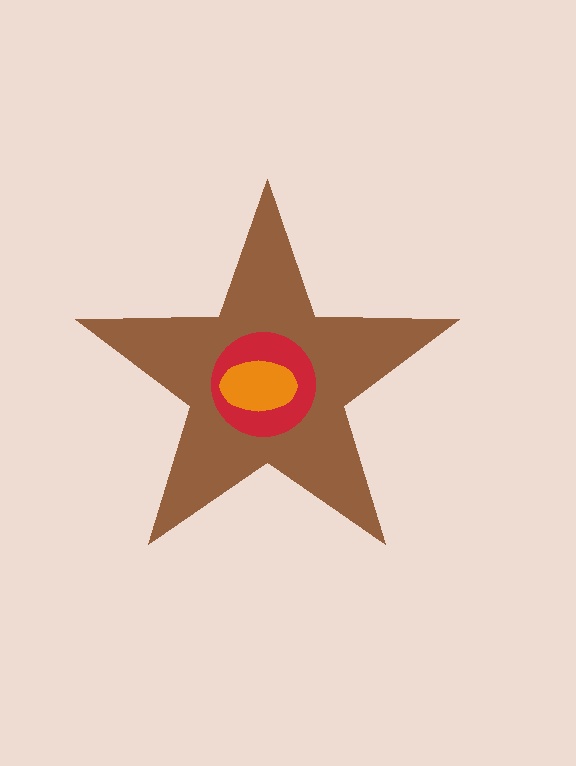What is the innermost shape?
The orange ellipse.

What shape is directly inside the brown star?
The red circle.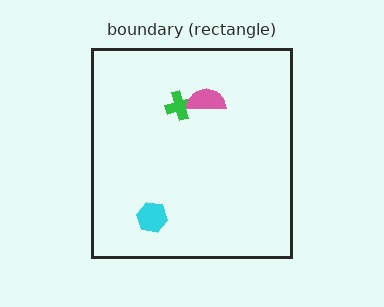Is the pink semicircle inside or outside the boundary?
Inside.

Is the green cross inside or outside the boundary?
Inside.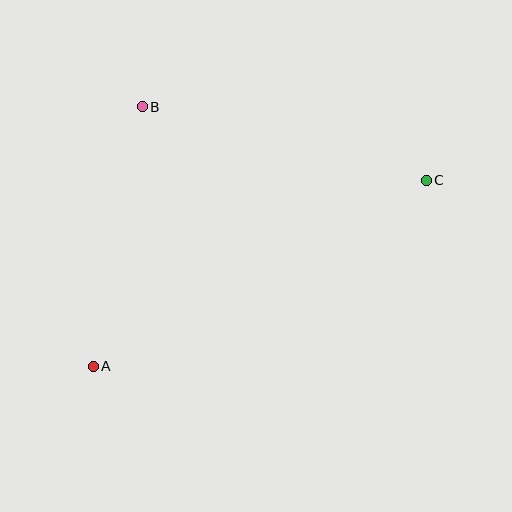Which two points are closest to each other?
Points A and B are closest to each other.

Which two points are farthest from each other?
Points A and C are farthest from each other.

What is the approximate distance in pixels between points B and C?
The distance between B and C is approximately 293 pixels.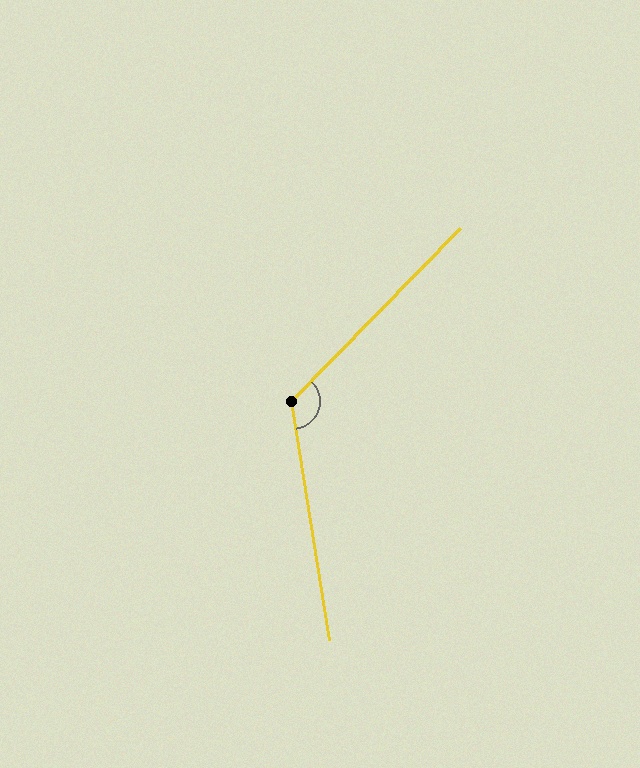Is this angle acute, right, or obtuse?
It is obtuse.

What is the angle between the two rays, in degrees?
Approximately 127 degrees.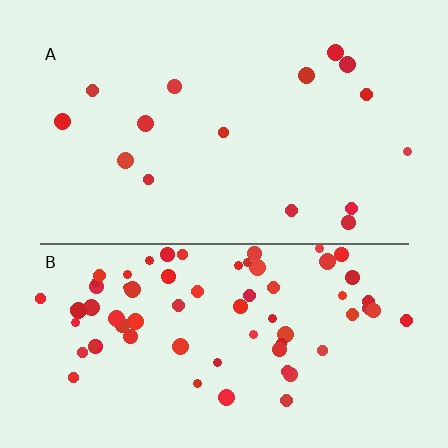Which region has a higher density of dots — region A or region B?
B (the bottom).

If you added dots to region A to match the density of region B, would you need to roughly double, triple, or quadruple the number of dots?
Approximately quadruple.